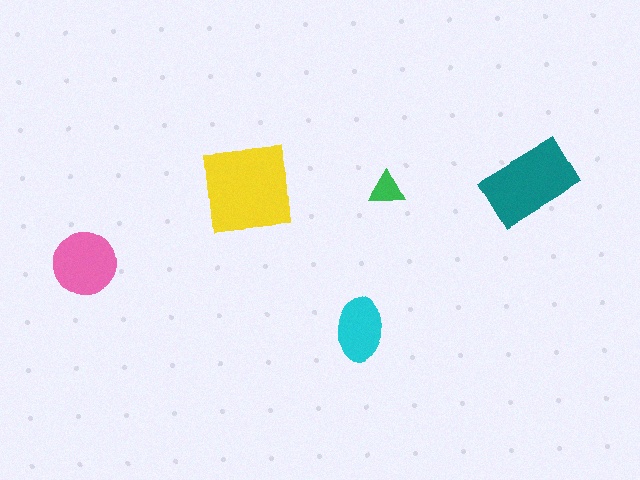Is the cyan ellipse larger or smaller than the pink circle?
Smaller.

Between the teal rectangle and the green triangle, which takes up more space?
The teal rectangle.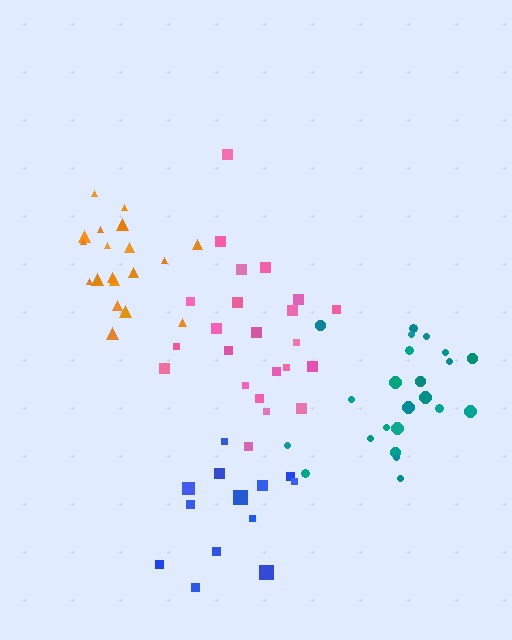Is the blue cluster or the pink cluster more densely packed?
Blue.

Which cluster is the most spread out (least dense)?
Pink.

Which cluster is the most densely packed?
Orange.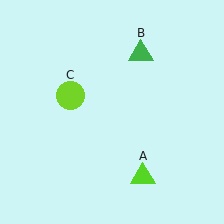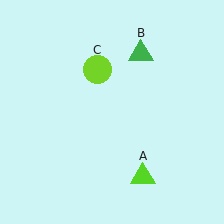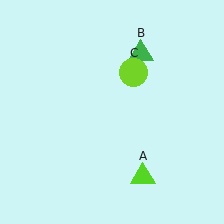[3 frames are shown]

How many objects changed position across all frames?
1 object changed position: lime circle (object C).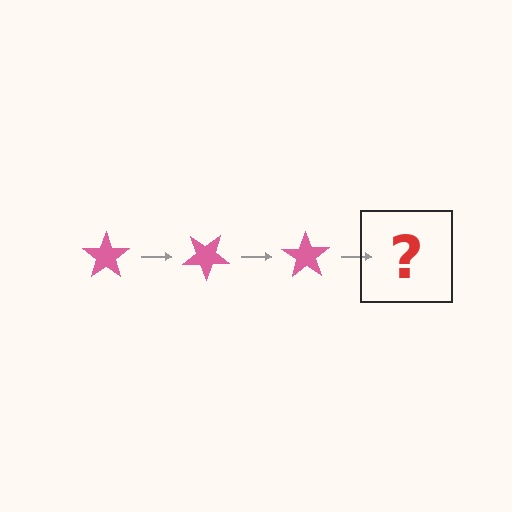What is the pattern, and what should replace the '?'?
The pattern is that the star rotates 35 degrees each step. The '?' should be a pink star rotated 105 degrees.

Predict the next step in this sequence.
The next step is a pink star rotated 105 degrees.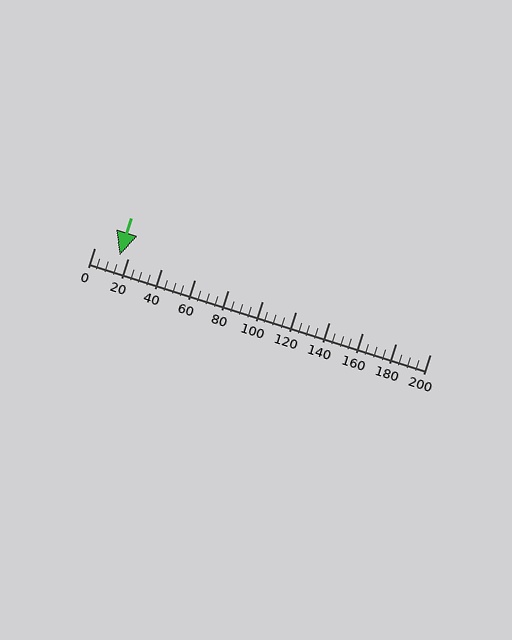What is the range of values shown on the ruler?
The ruler shows values from 0 to 200.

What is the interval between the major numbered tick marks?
The major tick marks are spaced 20 units apart.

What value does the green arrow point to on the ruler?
The green arrow points to approximately 15.